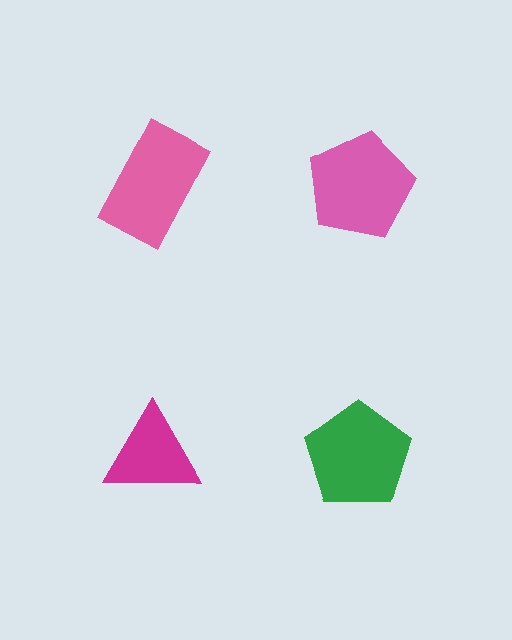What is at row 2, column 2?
A green pentagon.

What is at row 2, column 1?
A magenta triangle.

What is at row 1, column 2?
A pink pentagon.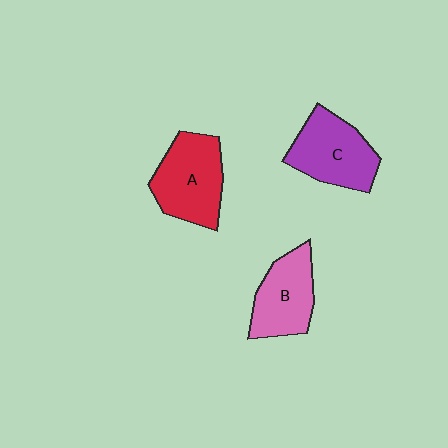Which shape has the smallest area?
Shape B (pink).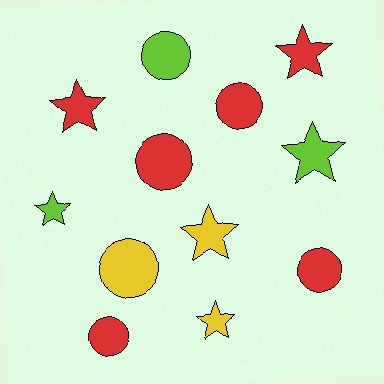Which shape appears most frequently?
Star, with 6 objects.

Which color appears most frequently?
Red, with 6 objects.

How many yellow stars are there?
There are 2 yellow stars.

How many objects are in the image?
There are 12 objects.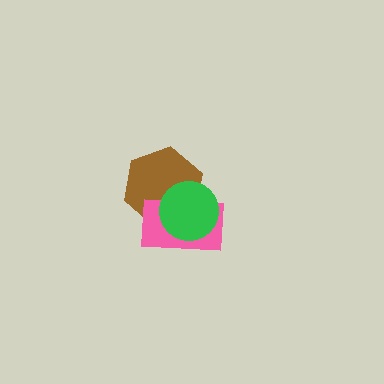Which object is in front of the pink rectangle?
The green circle is in front of the pink rectangle.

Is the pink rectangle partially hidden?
Yes, it is partially covered by another shape.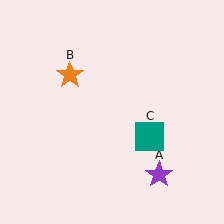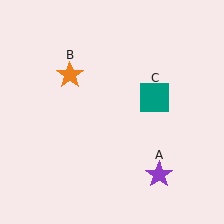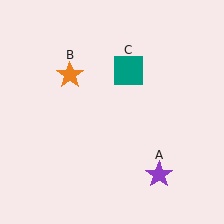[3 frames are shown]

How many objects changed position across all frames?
1 object changed position: teal square (object C).